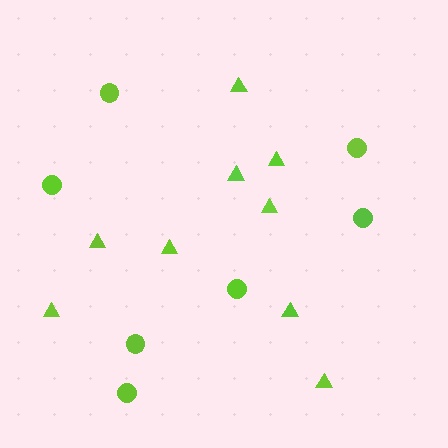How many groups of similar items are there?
There are 2 groups: one group of triangles (9) and one group of circles (7).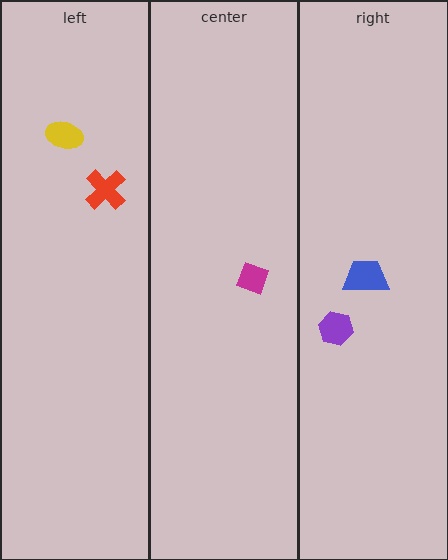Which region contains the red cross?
The left region.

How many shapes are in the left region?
2.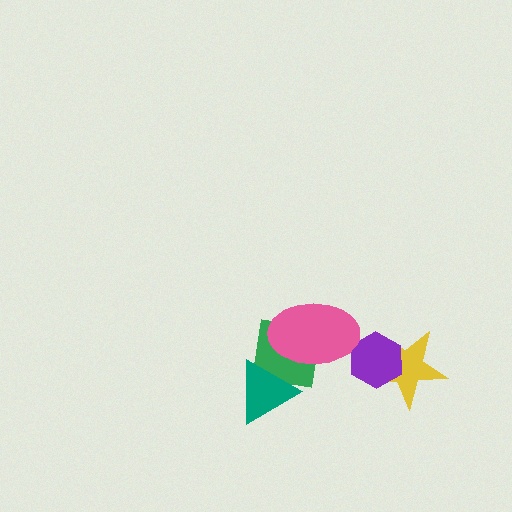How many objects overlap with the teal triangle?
1 object overlaps with the teal triangle.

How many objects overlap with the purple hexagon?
1 object overlaps with the purple hexagon.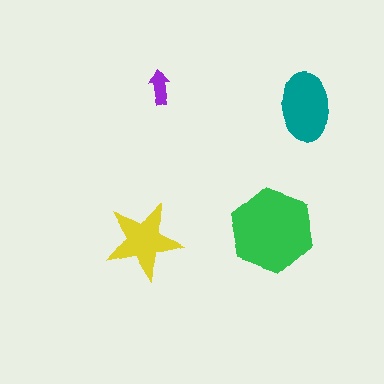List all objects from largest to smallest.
The green hexagon, the teal ellipse, the yellow star, the purple arrow.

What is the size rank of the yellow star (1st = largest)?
3rd.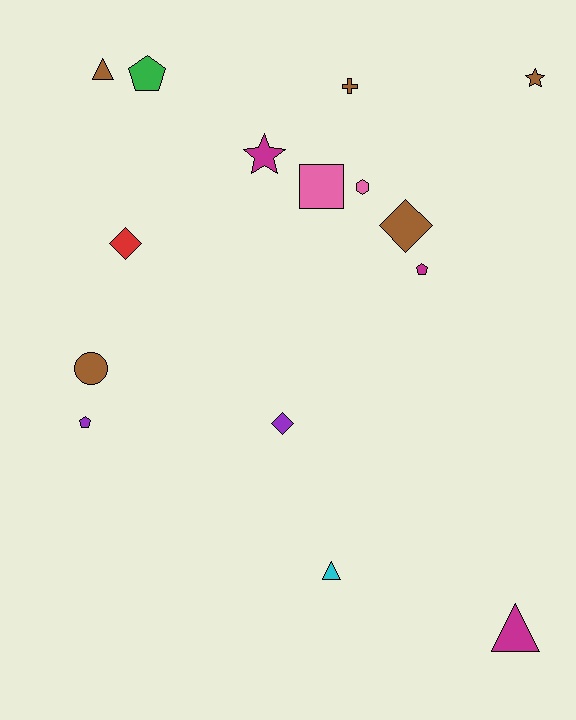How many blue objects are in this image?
There are no blue objects.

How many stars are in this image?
There are 2 stars.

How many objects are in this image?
There are 15 objects.